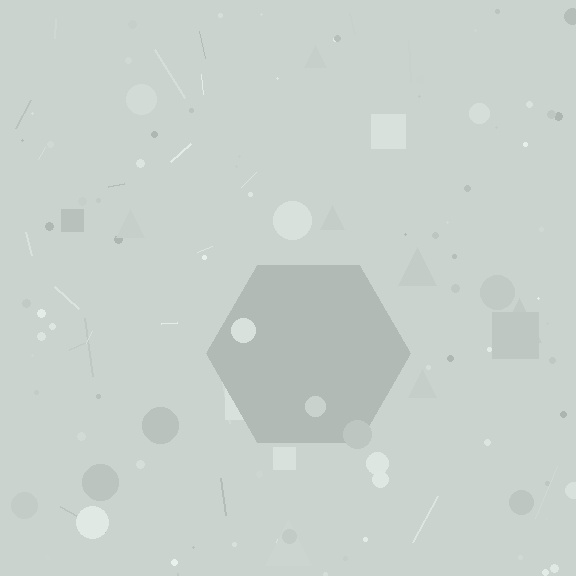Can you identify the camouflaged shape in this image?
The camouflaged shape is a hexagon.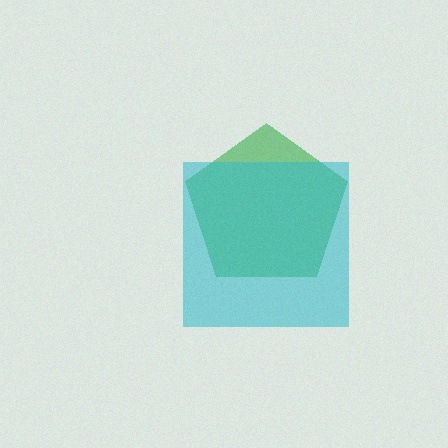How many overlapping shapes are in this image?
There are 2 overlapping shapes in the image.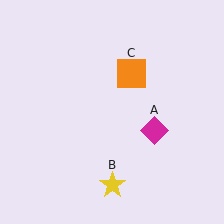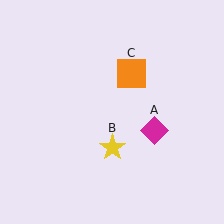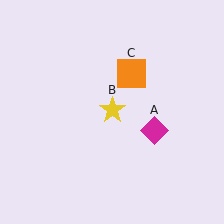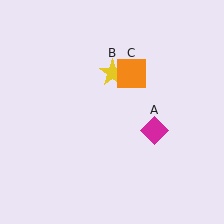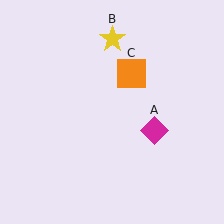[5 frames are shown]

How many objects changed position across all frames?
1 object changed position: yellow star (object B).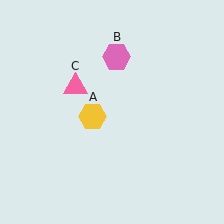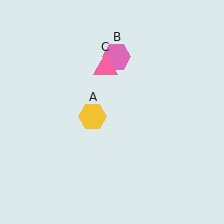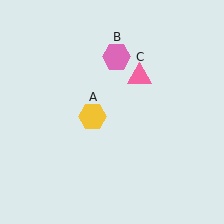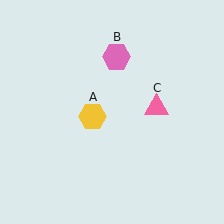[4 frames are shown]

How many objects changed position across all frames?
1 object changed position: pink triangle (object C).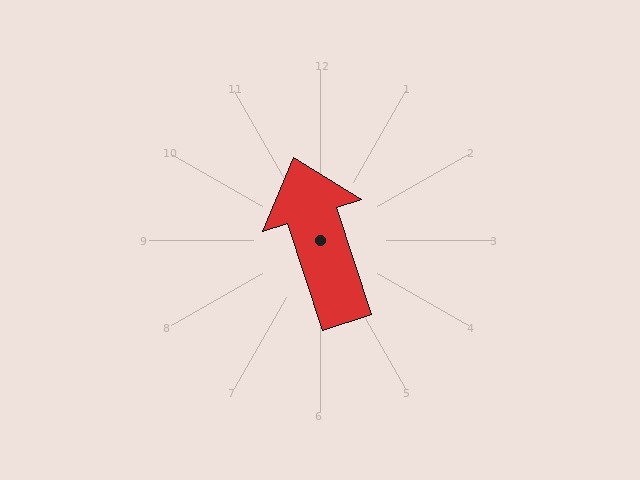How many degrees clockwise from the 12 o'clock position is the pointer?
Approximately 342 degrees.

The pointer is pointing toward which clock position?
Roughly 11 o'clock.